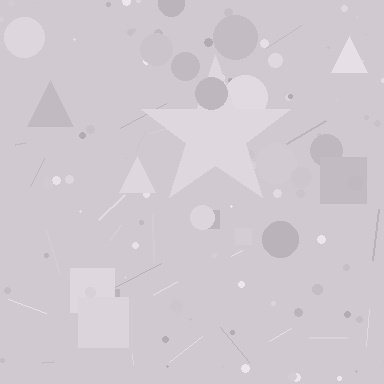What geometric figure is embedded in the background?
A star is embedded in the background.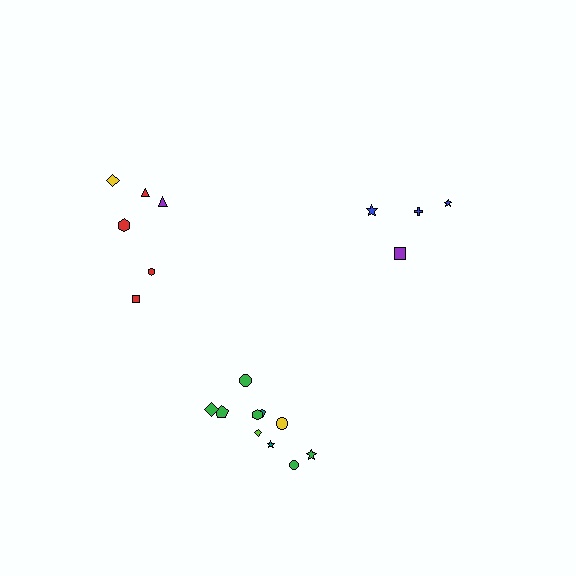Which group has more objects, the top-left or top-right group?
The top-left group.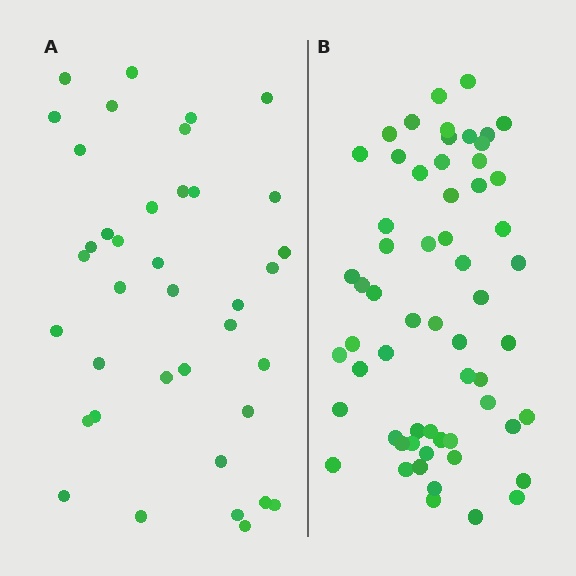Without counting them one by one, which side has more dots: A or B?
Region B (the right region) has more dots.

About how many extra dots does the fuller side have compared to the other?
Region B has approximately 20 more dots than region A.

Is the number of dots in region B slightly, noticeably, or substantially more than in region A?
Region B has substantially more. The ratio is roughly 1.6 to 1.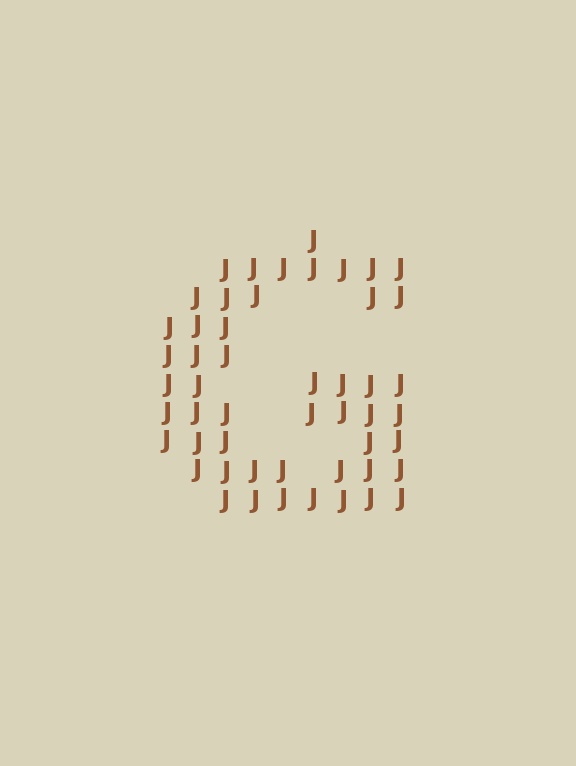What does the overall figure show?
The overall figure shows the letter G.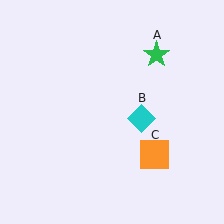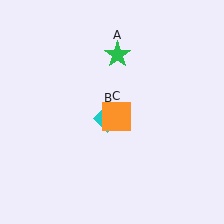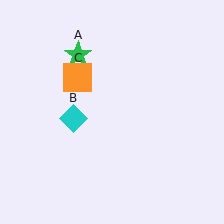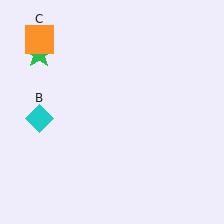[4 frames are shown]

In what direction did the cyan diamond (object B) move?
The cyan diamond (object B) moved left.